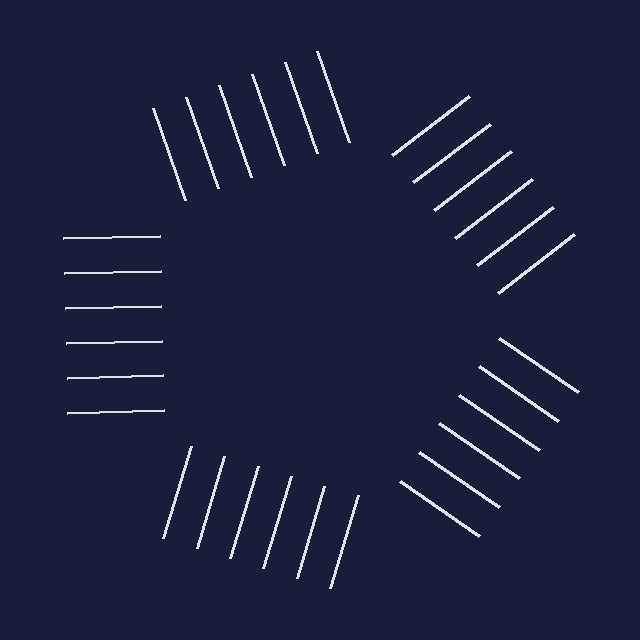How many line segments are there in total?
30 — 6 along each of the 5 edges.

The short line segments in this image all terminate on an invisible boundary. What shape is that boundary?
An illusory pentagon — the line segments terminate on its edges but no continuous stroke is drawn.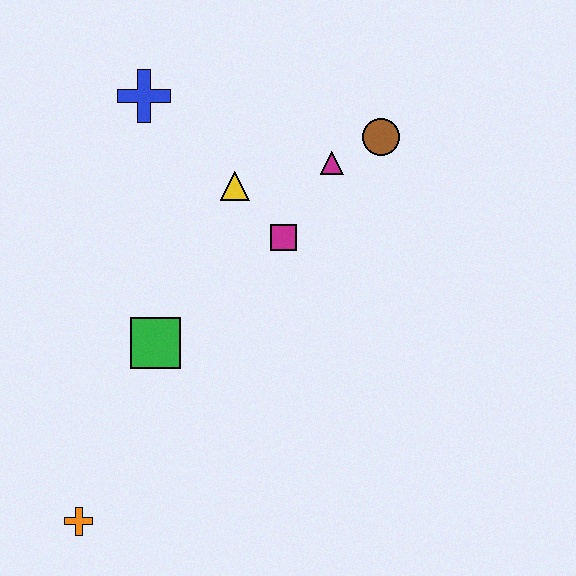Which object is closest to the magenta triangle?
The brown circle is closest to the magenta triangle.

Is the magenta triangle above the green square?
Yes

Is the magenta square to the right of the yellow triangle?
Yes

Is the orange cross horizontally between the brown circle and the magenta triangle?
No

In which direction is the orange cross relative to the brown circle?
The orange cross is below the brown circle.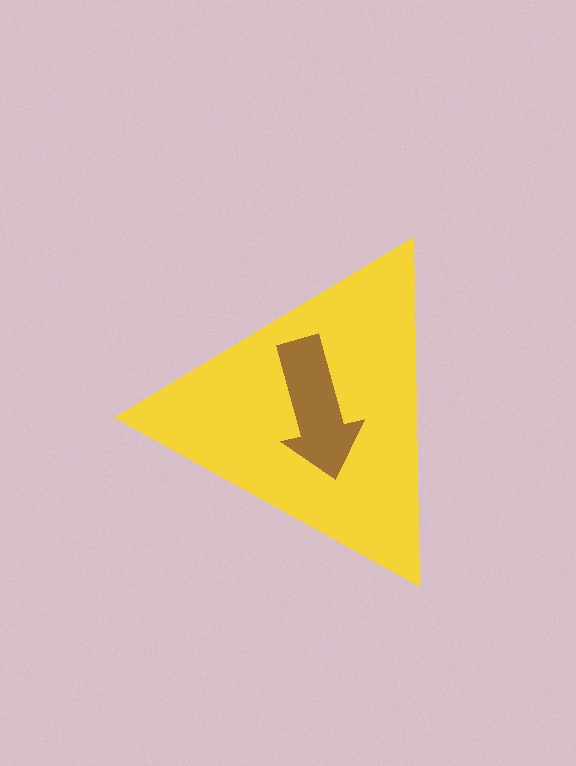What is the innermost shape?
The brown arrow.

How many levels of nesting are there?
2.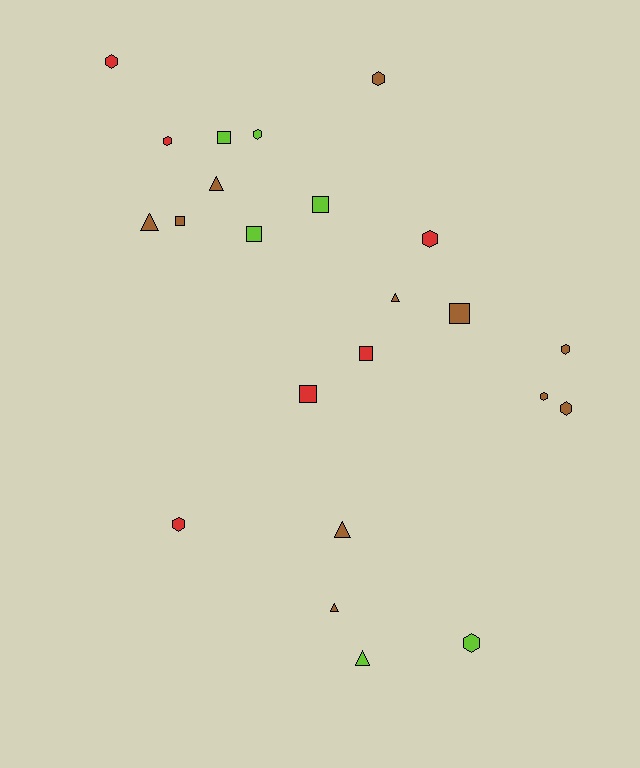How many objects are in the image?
There are 23 objects.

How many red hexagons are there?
There are 4 red hexagons.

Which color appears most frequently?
Brown, with 11 objects.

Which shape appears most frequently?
Hexagon, with 10 objects.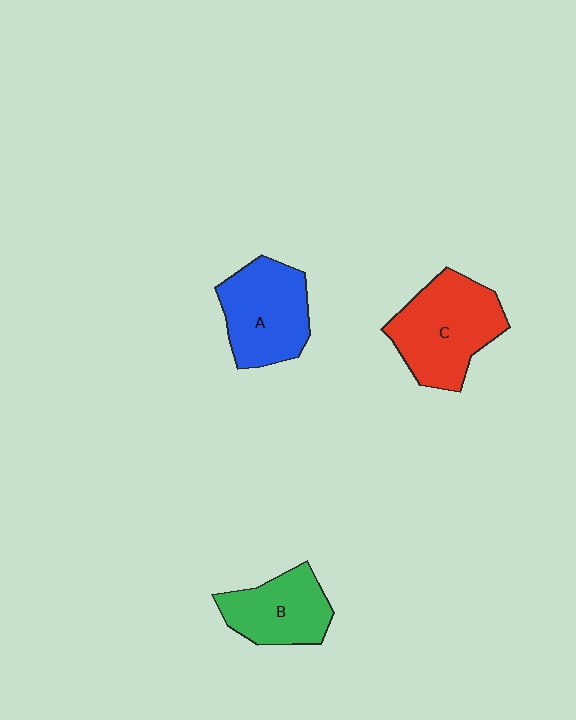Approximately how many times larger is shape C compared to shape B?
Approximately 1.4 times.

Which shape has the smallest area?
Shape B (green).